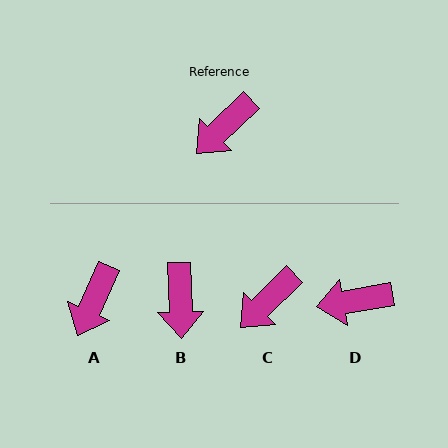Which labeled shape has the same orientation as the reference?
C.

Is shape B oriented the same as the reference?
No, it is off by about 47 degrees.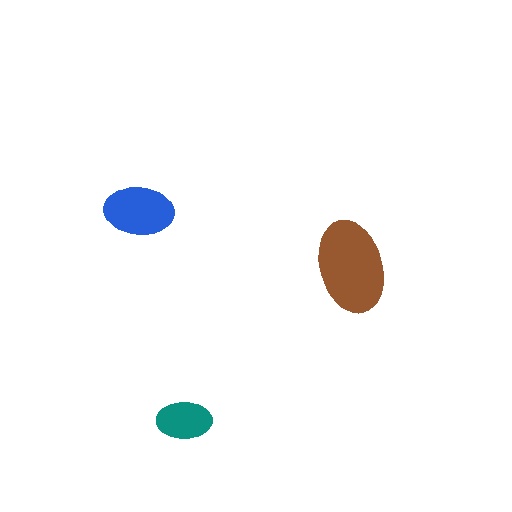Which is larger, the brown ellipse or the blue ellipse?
The brown one.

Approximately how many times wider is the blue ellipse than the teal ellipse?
About 1.5 times wider.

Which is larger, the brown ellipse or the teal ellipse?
The brown one.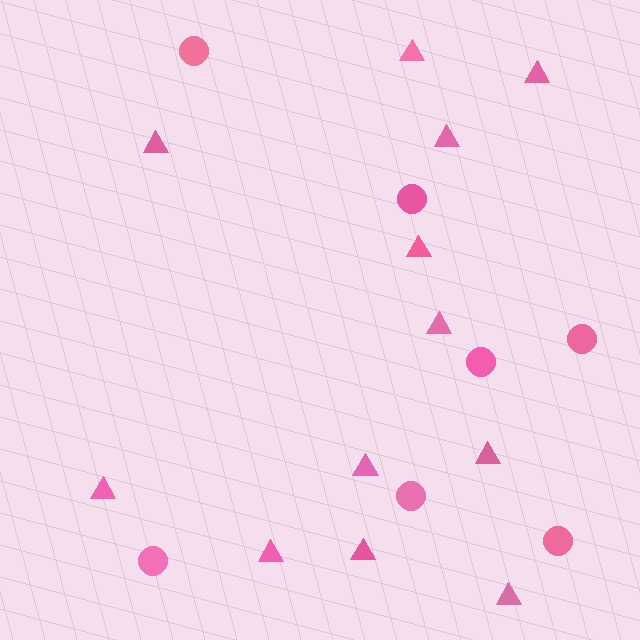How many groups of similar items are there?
There are 2 groups: one group of triangles (12) and one group of circles (7).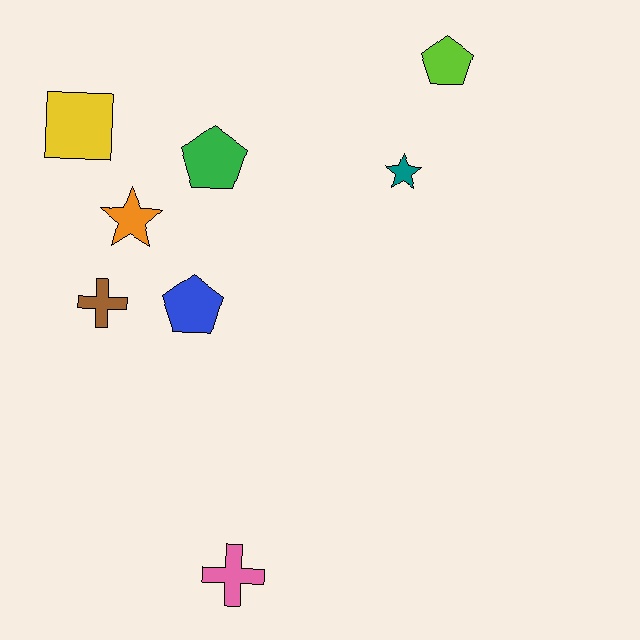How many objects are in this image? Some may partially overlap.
There are 8 objects.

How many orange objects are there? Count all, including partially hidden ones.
There is 1 orange object.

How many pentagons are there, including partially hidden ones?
There are 3 pentagons.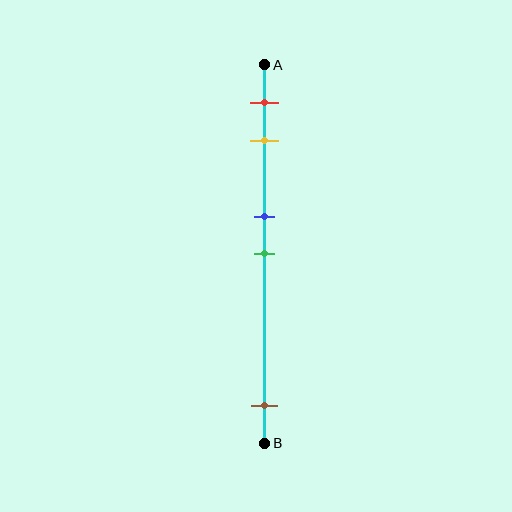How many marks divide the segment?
There are 5 marks dividing the segment.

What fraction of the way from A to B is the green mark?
The green mark is approximately 50% (0.5) of the way from A to B.